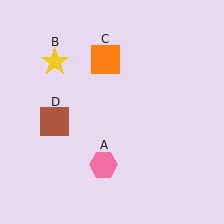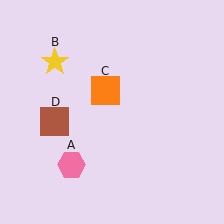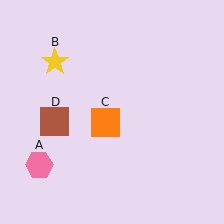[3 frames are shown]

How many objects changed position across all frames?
2 objects changed position: pink hexagon (object A), orange square (object C).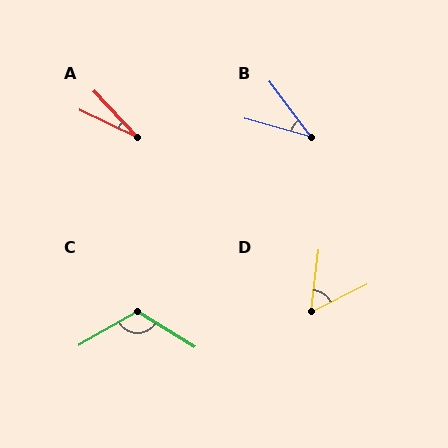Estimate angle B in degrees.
Approximately 38 degrees.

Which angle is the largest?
C, at approximately 119 degrees.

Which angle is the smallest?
A, at approximately 22 degrees.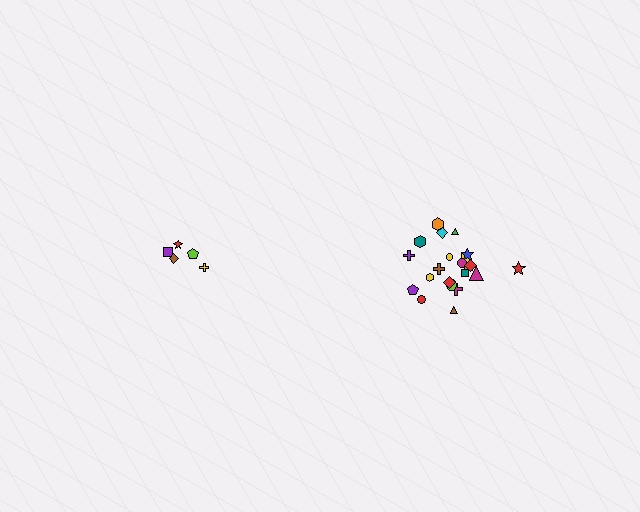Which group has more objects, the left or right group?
The right group.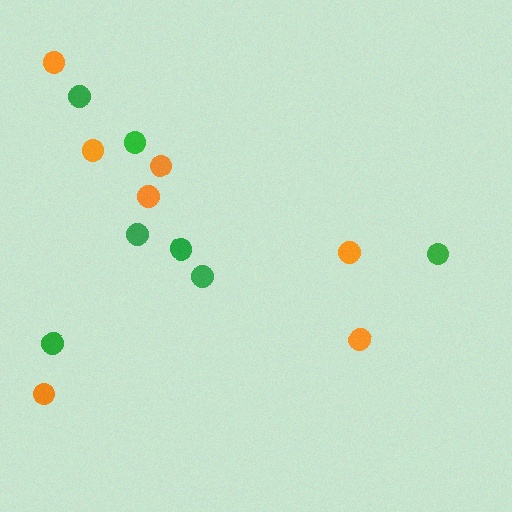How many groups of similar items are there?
There are 2 groups: one group of orange circles (7) and one group of green circles (7).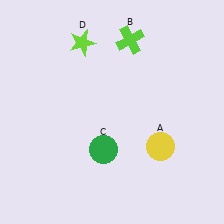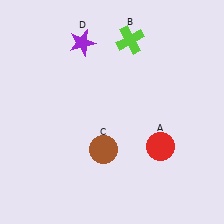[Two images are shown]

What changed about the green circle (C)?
In Image 1, C is green. In Image 2, it changed to brown.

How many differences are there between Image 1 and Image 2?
There are 3 differences between the two images.